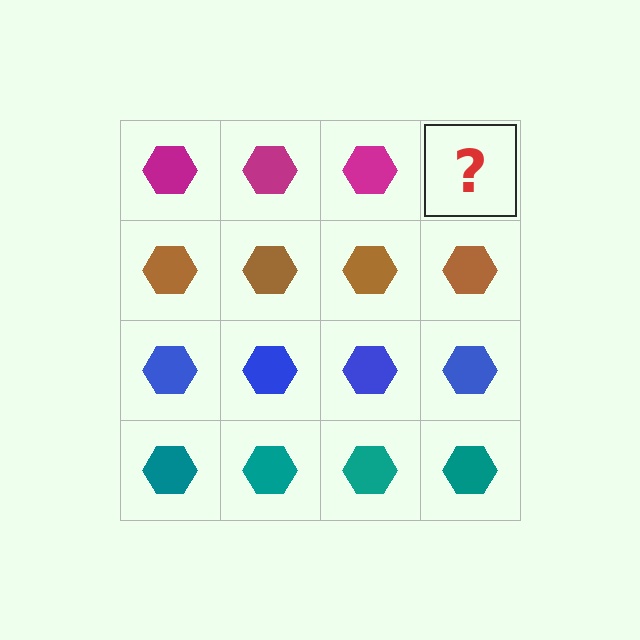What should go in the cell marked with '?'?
The missing cell should contain a magenta hexagon.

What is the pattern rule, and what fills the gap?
The rule is that each row has a consistent color. The gap should be filled with a magenta hexagon.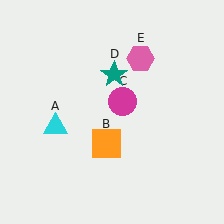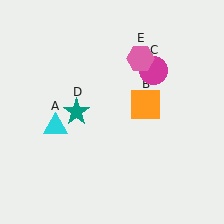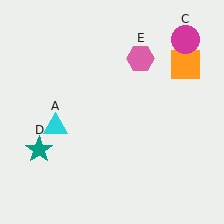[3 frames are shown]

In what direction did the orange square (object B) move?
The orange square (object B) moved up and to the right.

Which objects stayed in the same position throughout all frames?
Cyan triangle (object A) and pink hexagon (object E) remained stationary.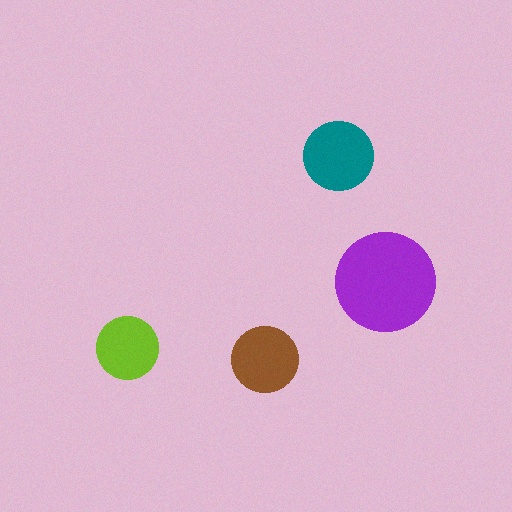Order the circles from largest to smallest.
the purple one, the teal one, the brown one, the lime one.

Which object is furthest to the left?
The lime circle is leftmost.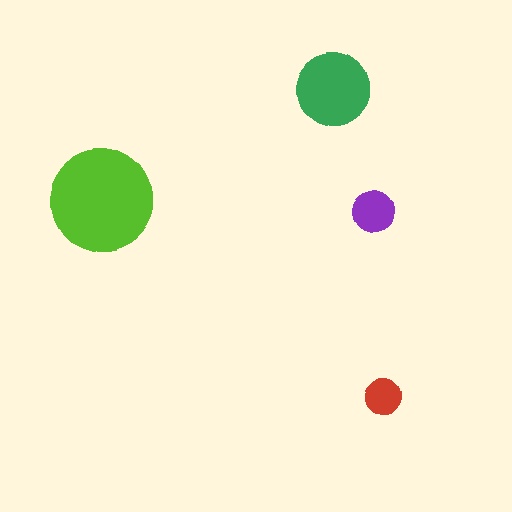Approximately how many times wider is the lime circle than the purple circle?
About 2.5 times wider.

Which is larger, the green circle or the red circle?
The green one.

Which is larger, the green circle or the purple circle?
The green one.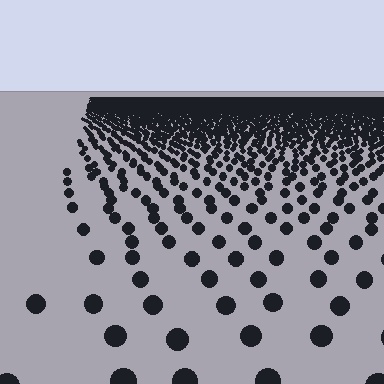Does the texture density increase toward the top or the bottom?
Density increases toward the top.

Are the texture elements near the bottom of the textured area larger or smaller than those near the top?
Larger. Near the bottom, elements are closer to the viewer and appear at a bigger on-screen size.